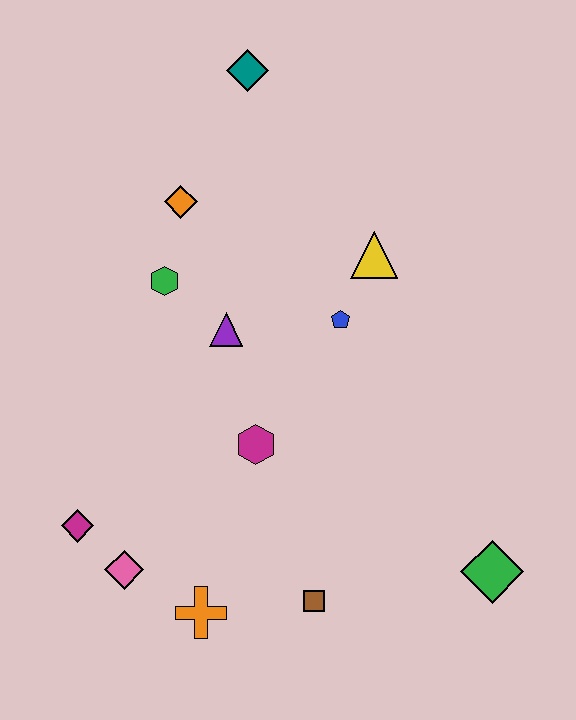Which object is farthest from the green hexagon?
The green diamond is farthest from the green hexagon.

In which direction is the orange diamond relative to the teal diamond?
The orange diamond is below the teal diamond.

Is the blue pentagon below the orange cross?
No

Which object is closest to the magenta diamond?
The pink diamond is closest to the magenta diamond.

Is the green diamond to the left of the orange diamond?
No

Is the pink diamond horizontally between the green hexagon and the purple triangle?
No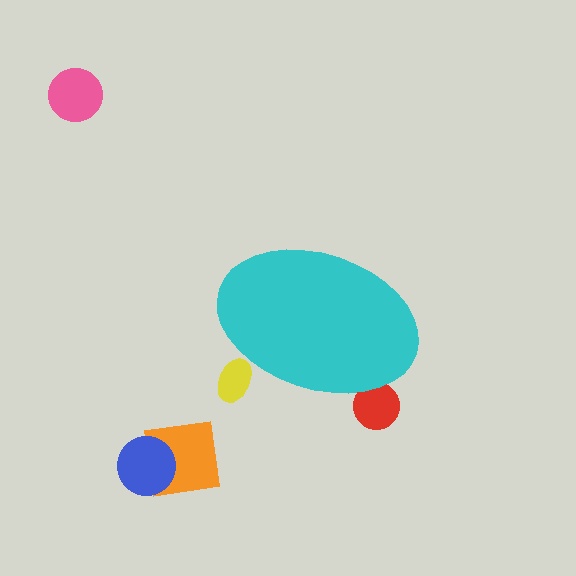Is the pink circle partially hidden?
No, the pink circle is fully visible.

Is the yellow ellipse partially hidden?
Yes, the yellow ellipse is partially hidden behind the cyan ellipse.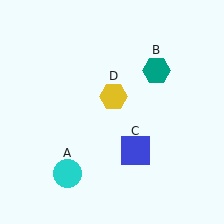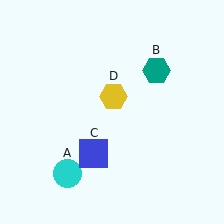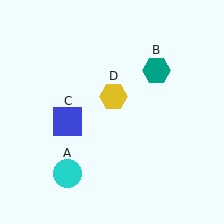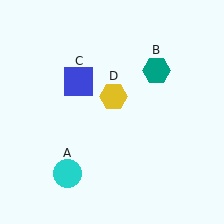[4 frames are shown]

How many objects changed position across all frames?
1 object changed position: blue square (object C).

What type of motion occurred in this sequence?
The blue square (object C) rotated clockwise around the center of the scene.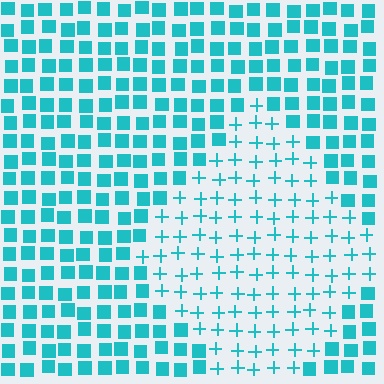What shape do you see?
I see a diamond.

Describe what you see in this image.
The image is filled with small cyan elements arranged in a uniform grid. A diamond-shaped region contains plus signs, while the surrounding area contains squares. The boundary is defined purely by the change in element shape.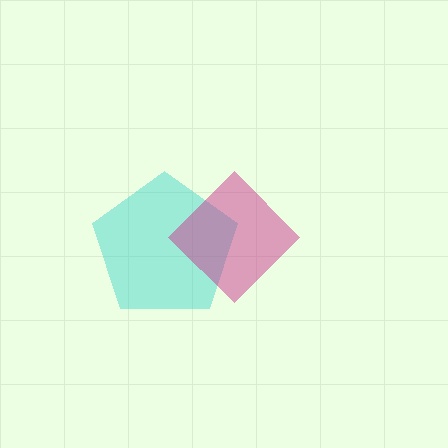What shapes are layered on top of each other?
The layered shapes are: a cyan pentagon, a magenta diamond.